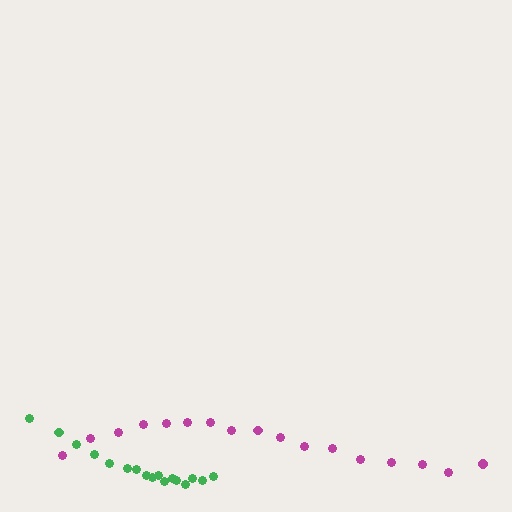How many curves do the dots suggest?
There are 2 distinct paths.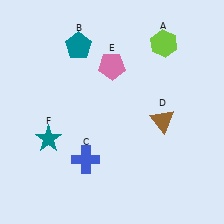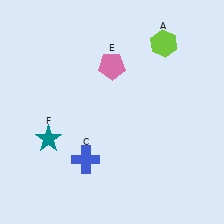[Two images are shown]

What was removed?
The teal pentagon (B), the brown triangle (D) were removed in Image 2.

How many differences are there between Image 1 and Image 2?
There are 2 differences between the two images.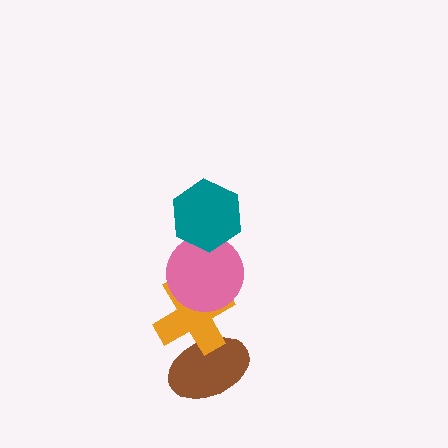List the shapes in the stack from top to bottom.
From top to bottom: the teal hexagon, the pink circle, the orange cross, the brown ellipse.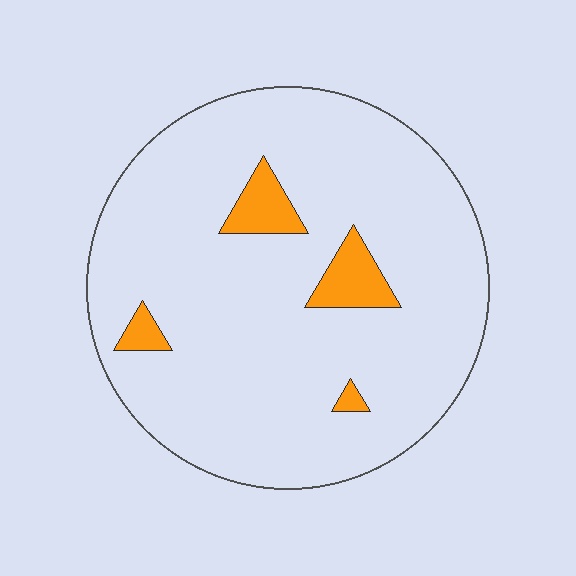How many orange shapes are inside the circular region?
4.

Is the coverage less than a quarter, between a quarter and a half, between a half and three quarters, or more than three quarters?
Less than a quarter.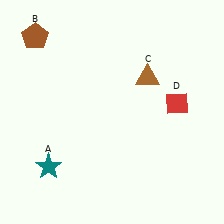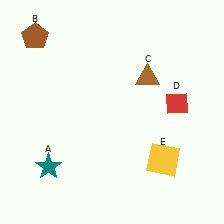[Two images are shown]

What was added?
A yellow square (E) was added in Image 2.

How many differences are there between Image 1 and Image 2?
There is 1 difference between the two images.